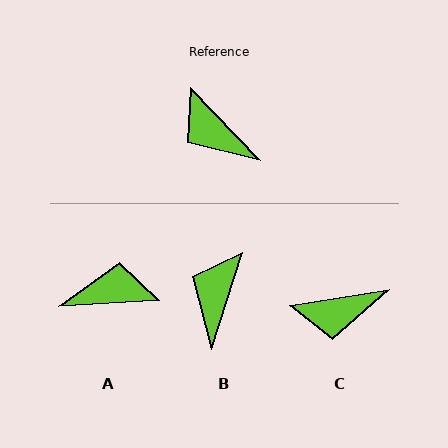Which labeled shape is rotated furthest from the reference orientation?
A, about 130 degrees away.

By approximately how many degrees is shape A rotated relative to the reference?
Approximately 130 degrees clockwise.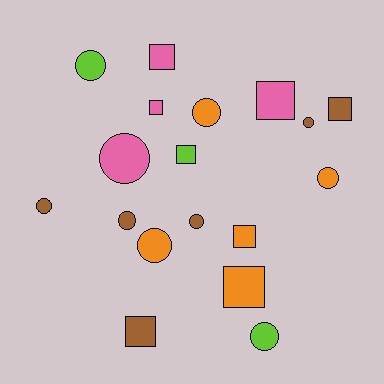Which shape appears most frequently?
Circle, with 10 objects.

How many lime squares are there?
There is 1 lime square.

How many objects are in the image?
There are 18 objects.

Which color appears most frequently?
Brown, with 6 objects.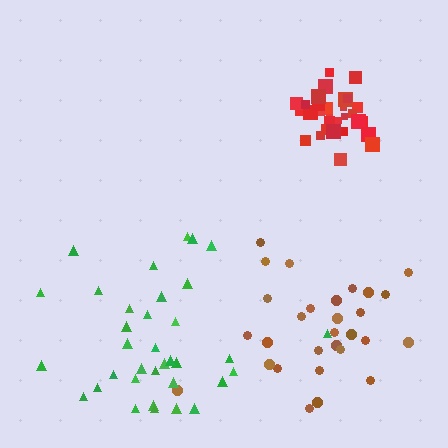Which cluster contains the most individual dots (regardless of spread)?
Green (35).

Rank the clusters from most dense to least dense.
red, green, brown.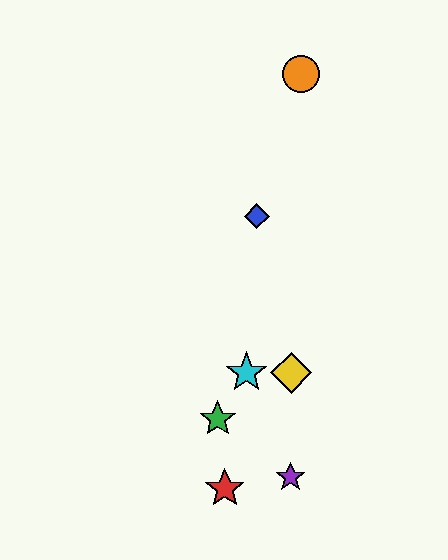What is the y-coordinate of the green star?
The green star is at y≈419.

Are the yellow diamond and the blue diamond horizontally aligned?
No, the yellow diamond is at y≈373 and the blue diamond is at y≈216.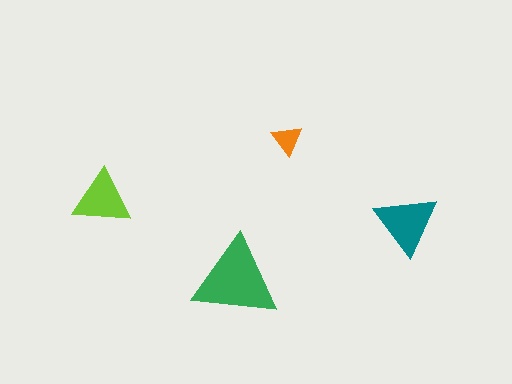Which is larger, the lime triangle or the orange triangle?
The lime one.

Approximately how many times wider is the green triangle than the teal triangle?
About 1.5 times wider.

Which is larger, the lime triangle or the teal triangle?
The teal one.